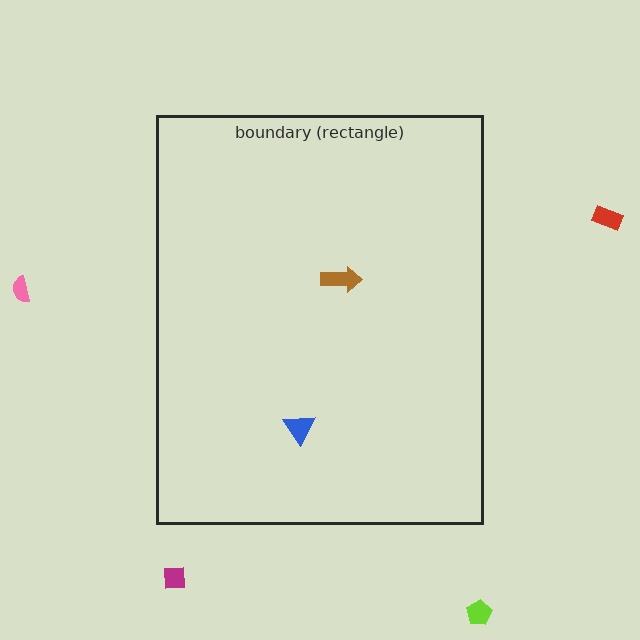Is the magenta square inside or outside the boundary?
Outside.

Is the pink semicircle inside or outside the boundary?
Outside.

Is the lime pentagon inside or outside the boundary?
Outside.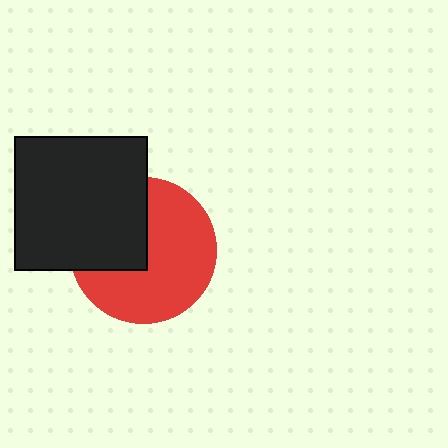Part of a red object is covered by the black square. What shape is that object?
It is a circle.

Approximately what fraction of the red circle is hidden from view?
Roughly 36% of the red circle is hidden behind the black square.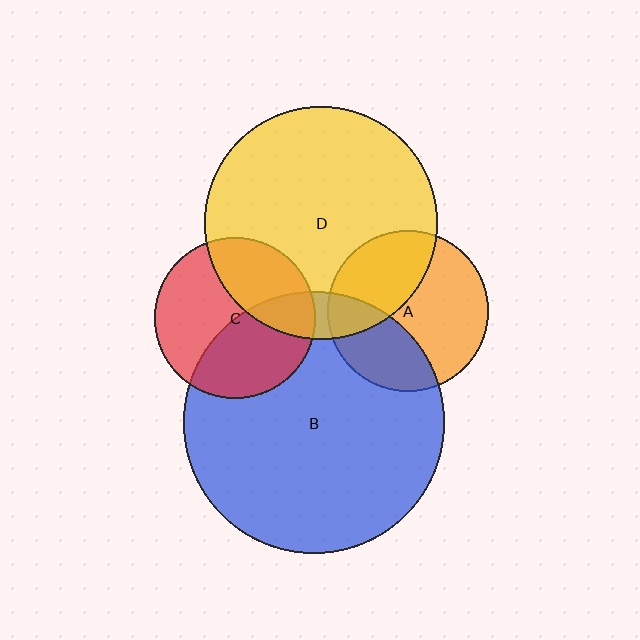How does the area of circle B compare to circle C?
Approximately 2.6 times.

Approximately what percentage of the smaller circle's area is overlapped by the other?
Approximately 35%.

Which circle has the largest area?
Circle B (blue).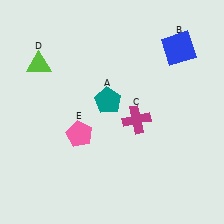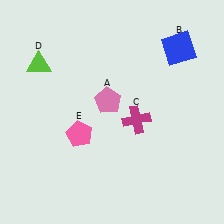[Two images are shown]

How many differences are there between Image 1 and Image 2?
There is 1 difference between the two images.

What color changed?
The pentagon (A) changed from teal in Image 1 to pink in Image 2.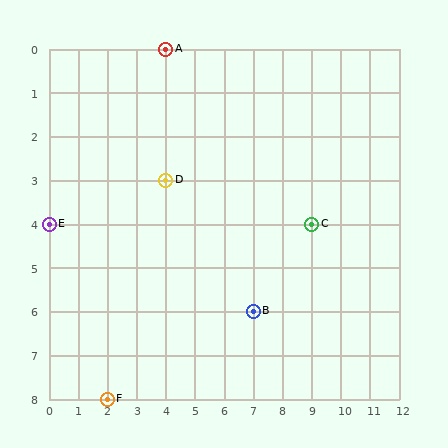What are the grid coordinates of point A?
Point A is at grid coordinates (4, 0).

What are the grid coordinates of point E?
Point E is at grid coordinates (0, 4).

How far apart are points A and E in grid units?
Points A and E are 4 columns and 4 rows apart (about 5.7 grid units diagonally).